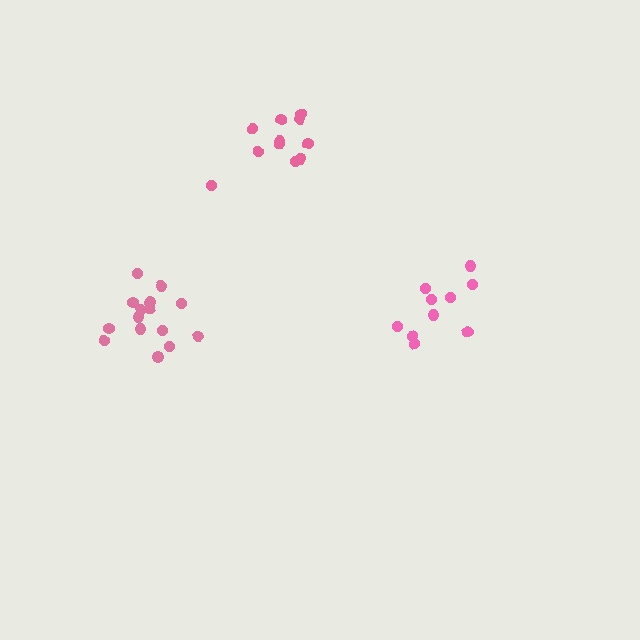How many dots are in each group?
Group 1: 10 dots, Group 2: 11 dots, Group 3: 15 dots (36 total).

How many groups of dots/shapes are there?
There are 3 groups.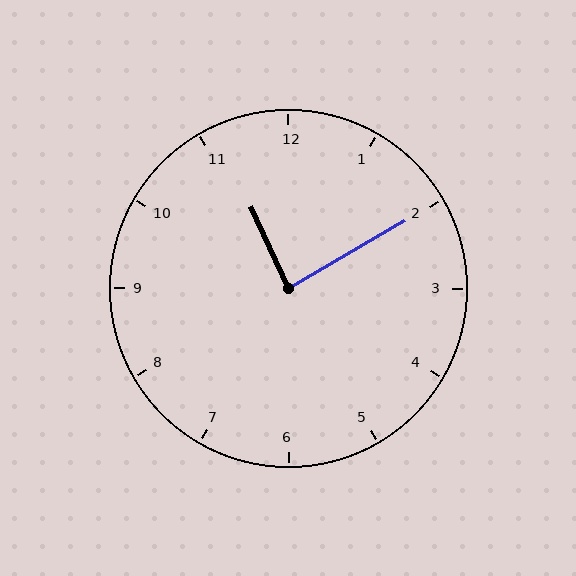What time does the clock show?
11:10.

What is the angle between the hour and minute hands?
Approximately 85 degrees.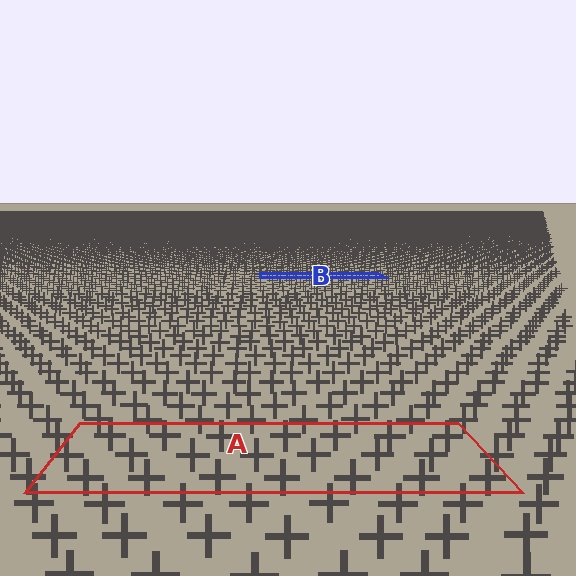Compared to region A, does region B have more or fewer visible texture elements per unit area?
Region B has more texture elements per unit area — they are packed more densely because it is farther away.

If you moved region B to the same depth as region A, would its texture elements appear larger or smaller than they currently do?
They would appear larger. At a closer depth, the same texture elements are projected at a bigger on-screen size.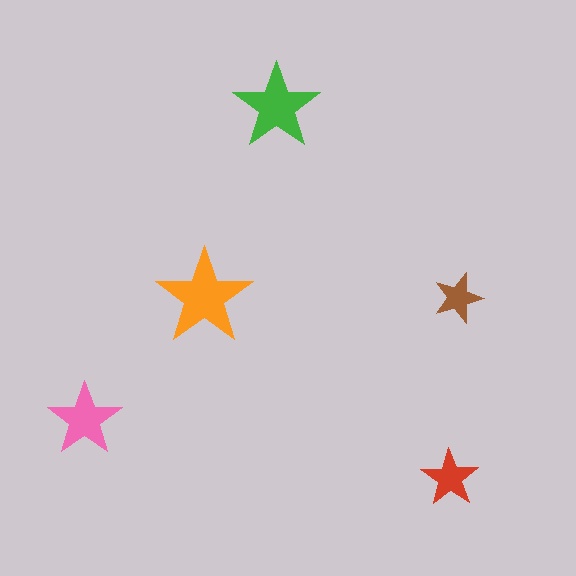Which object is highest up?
The green star is topmost.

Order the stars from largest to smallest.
the orange one, the green one, the pink one, the red one, the brown one.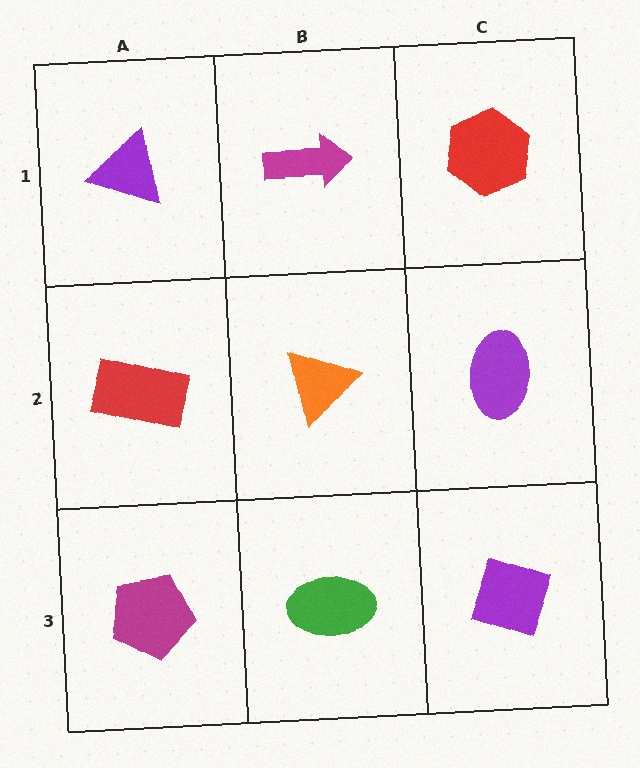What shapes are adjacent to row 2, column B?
A magenta arrow (row 1, column B), a green ellipse (row 3, column B), a red rectangle (row 2, column A), a purple ellipse (row 2, column C).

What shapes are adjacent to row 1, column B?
An orange triangle (row 2, column B), a purple triangle (row 1, column A), a red hexagon (row 1, column C).